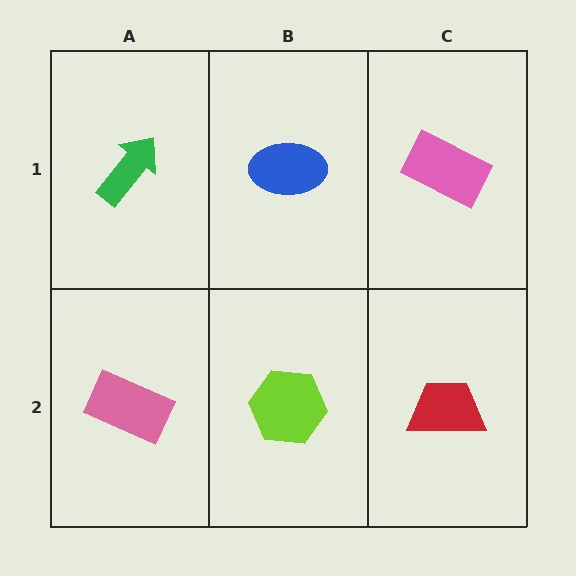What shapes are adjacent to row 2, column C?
A pink rectangle (row 1, column C), a lime hexagon (row 2, column B).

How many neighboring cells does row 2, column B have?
3.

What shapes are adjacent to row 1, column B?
A lime hexagon (row 2, column B), a green arrow (row 1, column A), a pink rectangle (row 1, column C).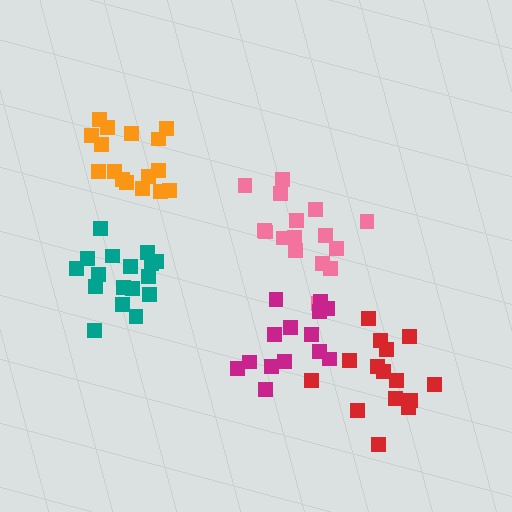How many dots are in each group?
Group 1: 15 dots, Group 2: 16 dots, Group 3: 16 dots, Group 4: 17 dots, Group 5: 14 dots (78 total).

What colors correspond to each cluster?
The clusters are colored: red, pink, orange, teal, magenta.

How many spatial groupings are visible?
There are 5 spatial groupings.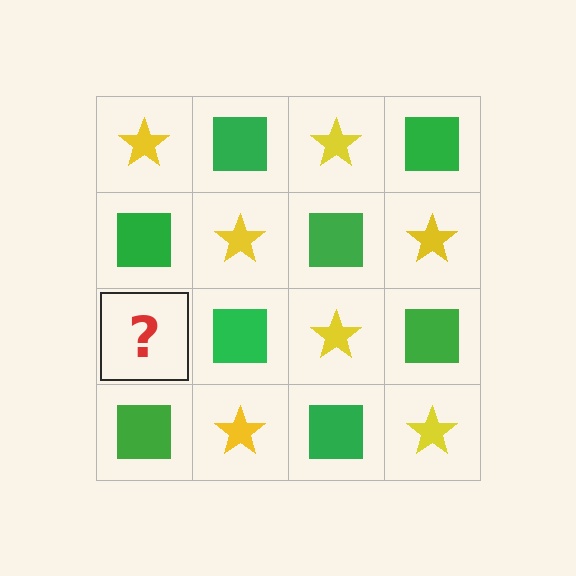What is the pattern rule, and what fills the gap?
The rule is that it alternates yellow star and green square in a checkerboard pattern. The gap should be filled with a yellow star.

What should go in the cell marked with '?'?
The missing cell should contain a yellow star.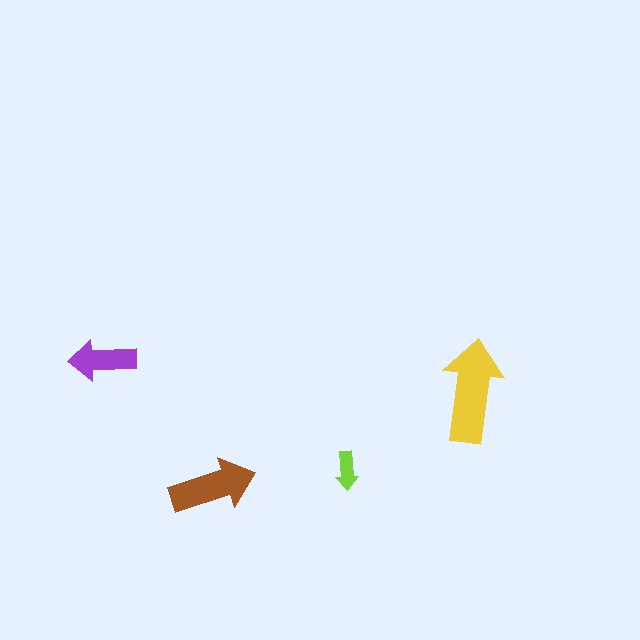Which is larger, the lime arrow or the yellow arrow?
The yellow one.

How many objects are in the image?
There are 4 objects in the image.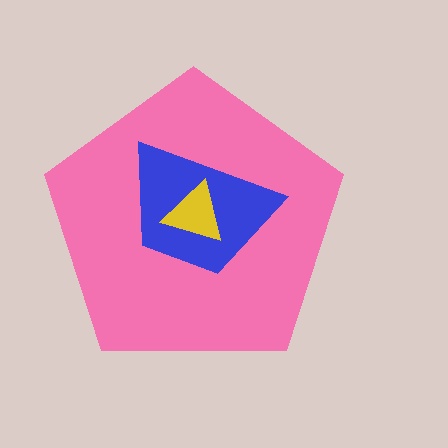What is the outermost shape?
The pink pentagon.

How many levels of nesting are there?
3.